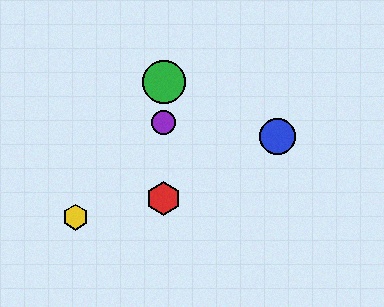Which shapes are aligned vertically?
The red hexagon, the green circle, the purple circle are aligned vertically.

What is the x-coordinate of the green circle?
The green circle is at x≈164.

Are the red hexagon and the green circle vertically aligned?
Yes, both are at x≈164.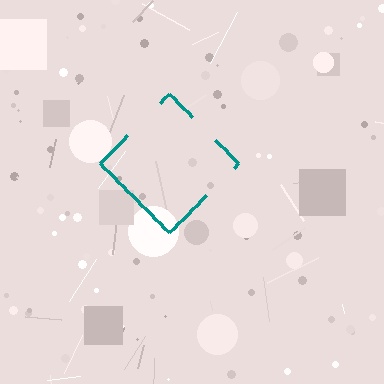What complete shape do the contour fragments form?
The contour fragments form a diamond.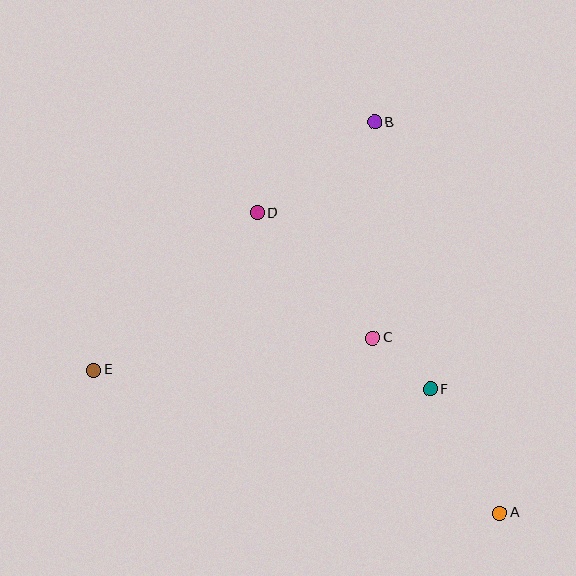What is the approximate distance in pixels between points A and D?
The distance between A and D is approximately 386 pixels.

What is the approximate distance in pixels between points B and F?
The distance between B and F is approximately 273 pixels.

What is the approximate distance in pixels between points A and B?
The distance between A and B is approximately 411 pixels.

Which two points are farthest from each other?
Points A and E are farthest from each other.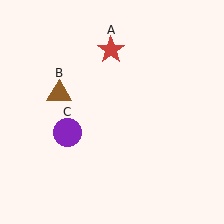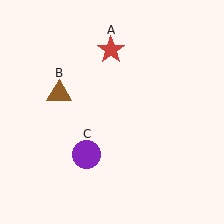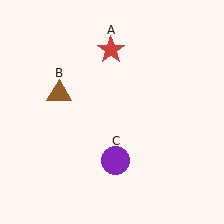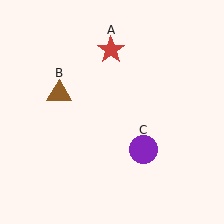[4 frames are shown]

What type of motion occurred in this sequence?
The purple circle (object C) rotated counterclockwise around the center of the scene.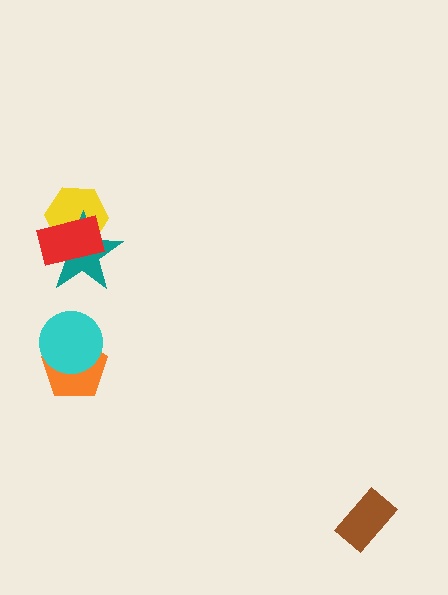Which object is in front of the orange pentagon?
The cyan circle is in front of the orange pentagon.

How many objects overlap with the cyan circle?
1 object overlaps with the cyan circle.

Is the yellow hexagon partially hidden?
Yes, it is partially covered by another shape.